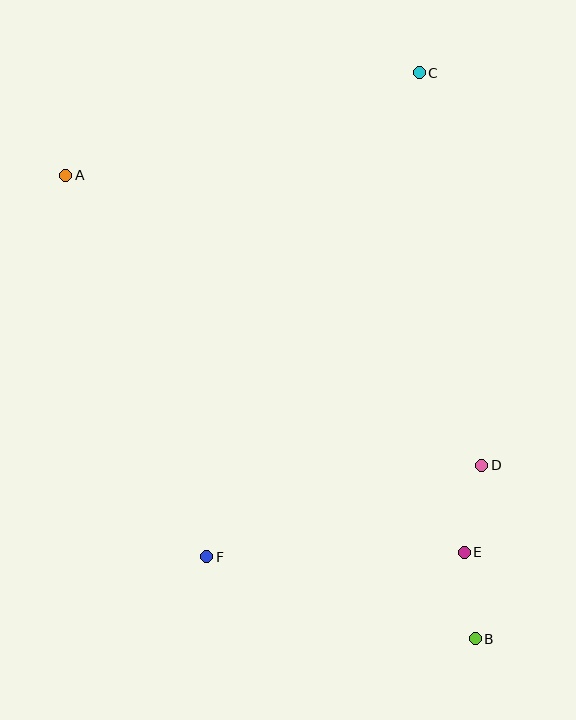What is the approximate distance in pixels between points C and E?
The distance between C and E is approximately 482 pixels.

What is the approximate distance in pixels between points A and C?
The distance between A and C is approximately 368 pixels.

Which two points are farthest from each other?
Points A and B are farthest from each other.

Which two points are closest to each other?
Points B and E are closest to each other.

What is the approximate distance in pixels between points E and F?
The distance between E and F is approximately 257 pixels.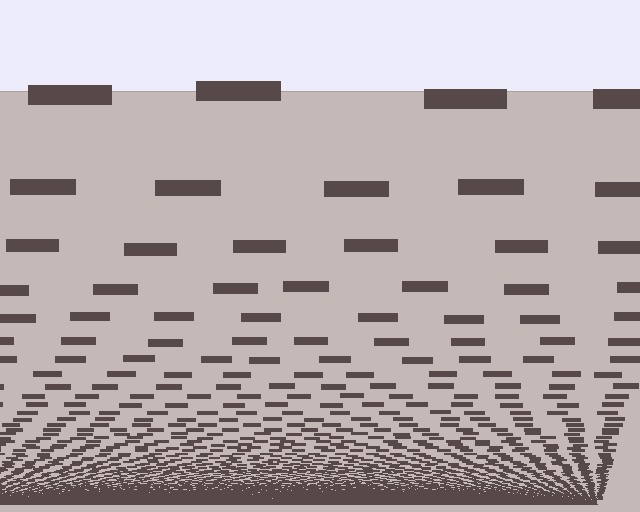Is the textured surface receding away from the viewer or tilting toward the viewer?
The surface appears to tilt toward the viewer. Texture elements get larger and sparser toward the top.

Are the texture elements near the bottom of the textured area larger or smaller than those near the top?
Smaller. The gradient is inverted — elements near the bottom are smaller and denser.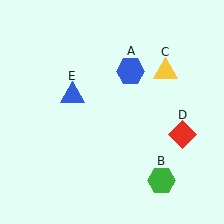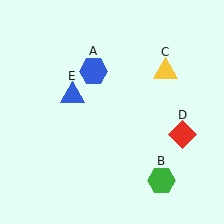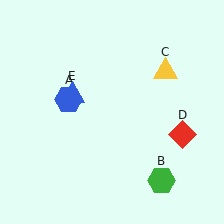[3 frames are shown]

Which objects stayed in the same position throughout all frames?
Green hexagon (object B) and yellow triangle (object C) and red diamond (object D) and blue triangle (object E) remained stationary.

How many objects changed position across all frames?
1 object changed position: blue hexagon (object A).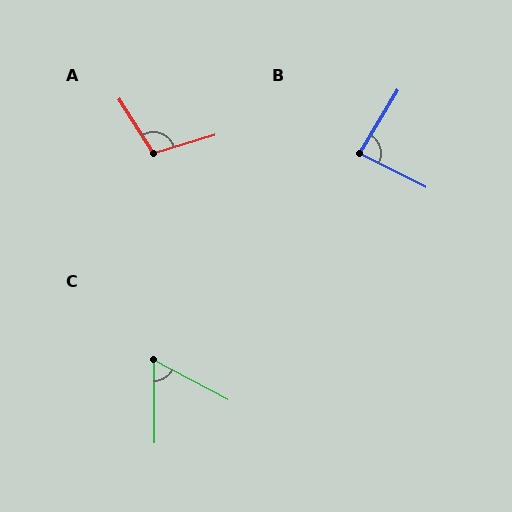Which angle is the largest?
A, at approximately 105 degrees.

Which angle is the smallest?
C, at approximately 62 degrees.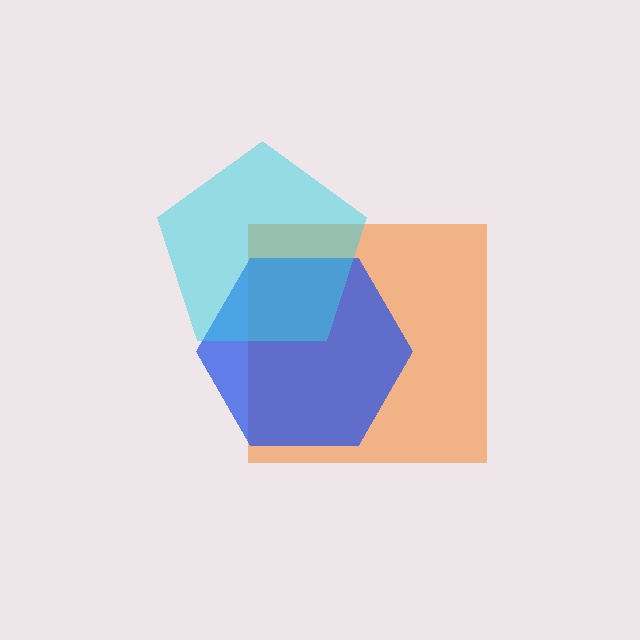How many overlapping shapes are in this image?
There are 3 overlapping shapes in the image.